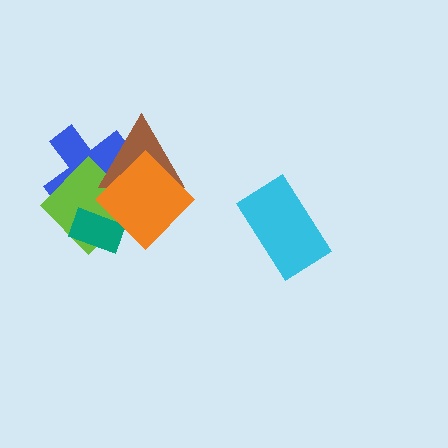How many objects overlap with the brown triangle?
3 objects overlap with the brown triangle.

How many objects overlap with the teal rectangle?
3 objects overlap with the teal rectangle.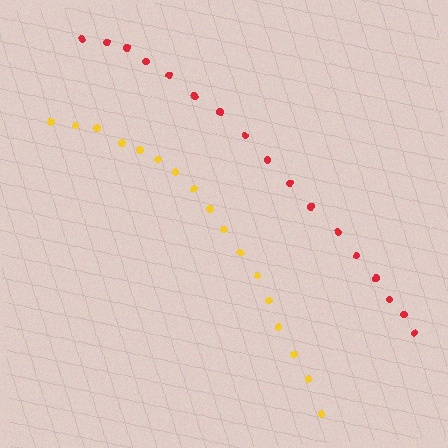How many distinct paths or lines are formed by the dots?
There are 2 distinct paths.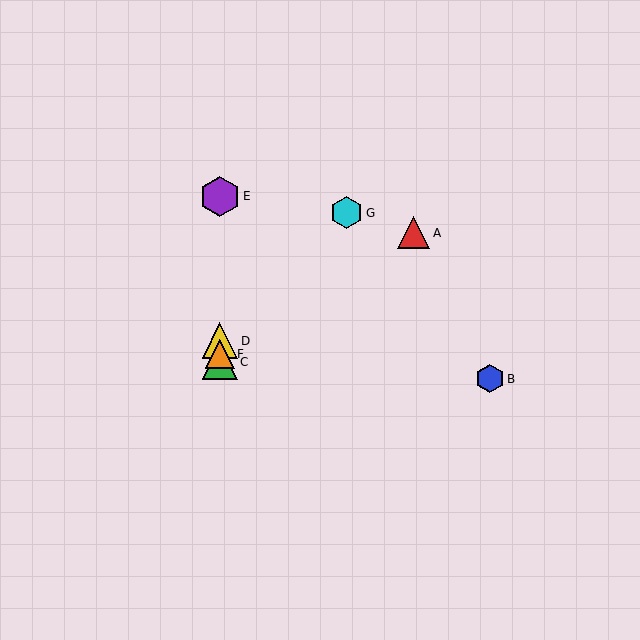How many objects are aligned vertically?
4 objects (C, D, E, F) are aligned vertically.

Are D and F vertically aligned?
Yes, both are at x≈220.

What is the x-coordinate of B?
Object B is at x≈490.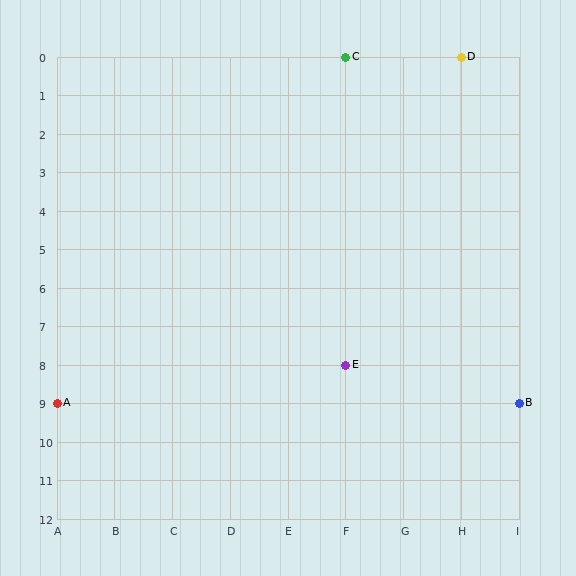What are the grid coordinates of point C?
Point C is at grid coordinates (F, 0).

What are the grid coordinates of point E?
Point E is at grid coordinates (F, 8).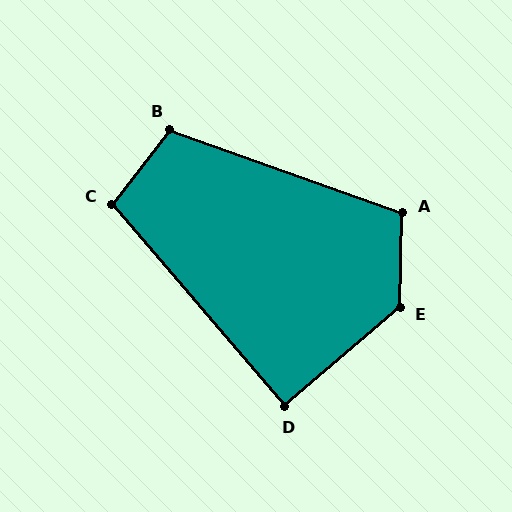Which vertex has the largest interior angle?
E, at approximately 132 degrees.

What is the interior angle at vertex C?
Approximately 102 degrees (obtuse).